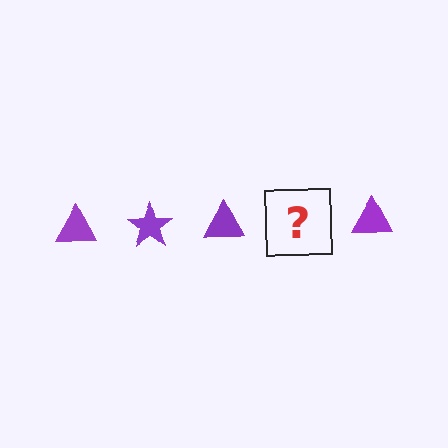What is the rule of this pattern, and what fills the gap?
The rule is that the pattern cycles through triangle, star shapes in purple. The gap should be filled with a purple star.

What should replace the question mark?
The question mark should be replaced with a purple star.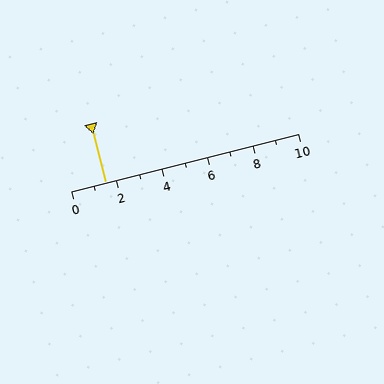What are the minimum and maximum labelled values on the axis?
The axis runs from 0 to 10.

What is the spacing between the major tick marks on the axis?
The major ticks are spaced 2 apart.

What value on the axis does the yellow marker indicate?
The marker indicates approximately 1.5.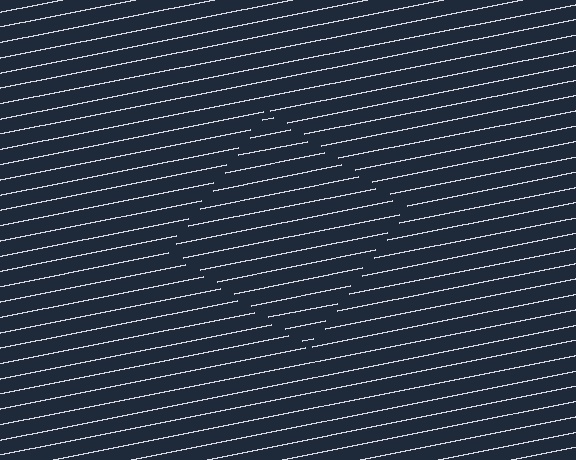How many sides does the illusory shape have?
4 sides — the line-ends trace a square.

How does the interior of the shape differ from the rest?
The interior of the shape contains the same grating, shifted by half a period — the contour is defined by the phase discontinuity where line-ends from the inner and outer gratings abut.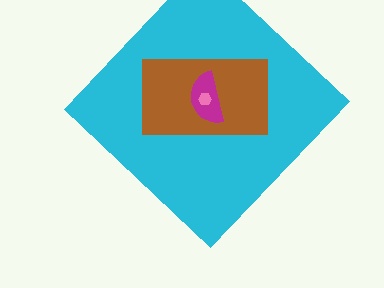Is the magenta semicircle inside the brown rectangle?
Yes.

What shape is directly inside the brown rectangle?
The magenta semicircle.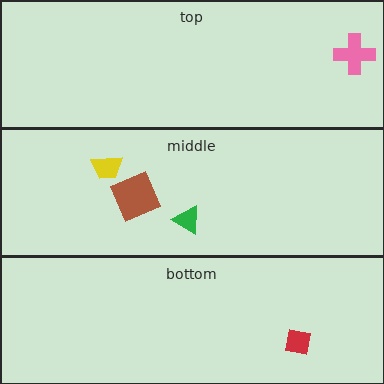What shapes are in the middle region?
The yellow trapezoid, the green triangle, the brown square.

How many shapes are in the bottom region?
1.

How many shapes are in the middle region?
3.